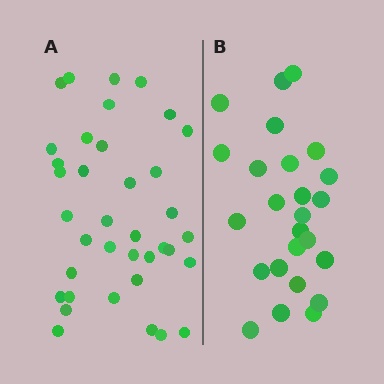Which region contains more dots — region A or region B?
Region A (the left region) has more dots.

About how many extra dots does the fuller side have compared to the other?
Region A has roughly 12 or so more dots than region B.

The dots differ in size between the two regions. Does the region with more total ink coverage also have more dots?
No. Region B has more total ink coverage because its dots are larger, but region A actually contains more individual dots. Total area can be misleading — the number of items is what matters here.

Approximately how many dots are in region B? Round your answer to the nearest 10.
About 20 dots. (The exact count is 25, which rounds to 20.)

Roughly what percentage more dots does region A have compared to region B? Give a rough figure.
About 50% more.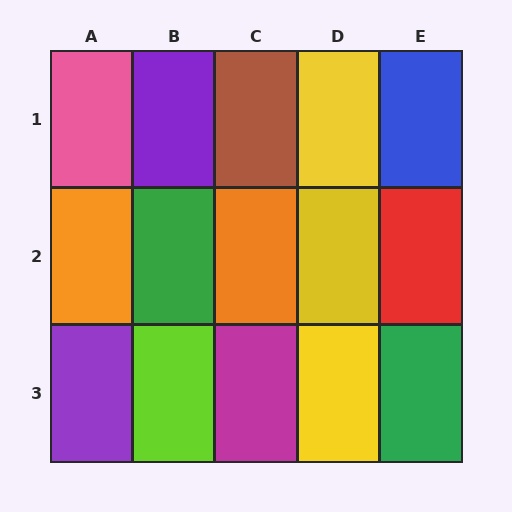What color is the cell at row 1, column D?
Yellow.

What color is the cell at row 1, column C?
Brown.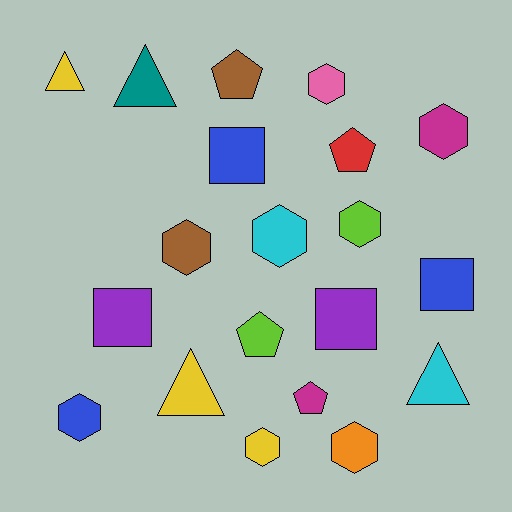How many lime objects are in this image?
There are 2 lime objects.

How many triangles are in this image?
There are 4 triangles.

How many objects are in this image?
There are 20 objects.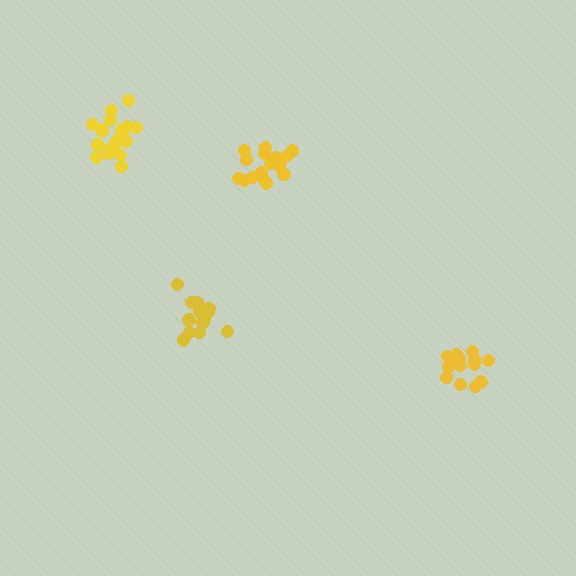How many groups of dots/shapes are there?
There are 4 groups.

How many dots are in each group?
Group 1: 17 dots, Group 2: 14 dots, Group 3: 16 dots, Group 4: 19 dots (66 total).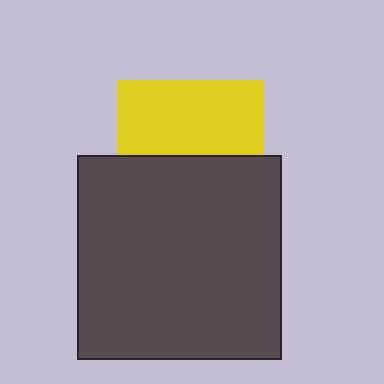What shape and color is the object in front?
The object in front is a dark gray square.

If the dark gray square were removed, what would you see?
You would see the complete yellow square.